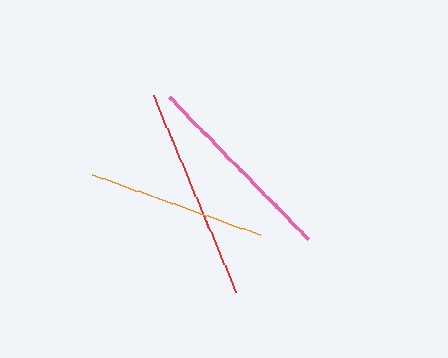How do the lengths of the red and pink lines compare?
The red and pink lines are approximately the same length.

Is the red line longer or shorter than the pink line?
The red line is longer than the pink line.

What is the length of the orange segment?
The orange segment is approximately 178 pixels long.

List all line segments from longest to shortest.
From longest to shortest: red, pink, orange.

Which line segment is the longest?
The red line is the longest at approximately 213 pixels.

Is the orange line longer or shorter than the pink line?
The pink line is longer than the orange line.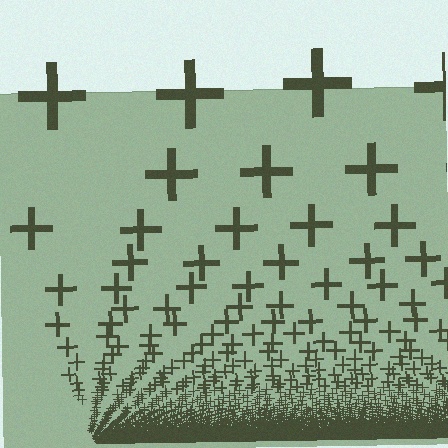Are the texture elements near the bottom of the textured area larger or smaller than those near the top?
Smaller. The gradient is inverted — elements near the bottom are smaller and denser.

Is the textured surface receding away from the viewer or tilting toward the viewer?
The surface appears to tilt toward the viewer. Texture elements get larger and sparser toward the top.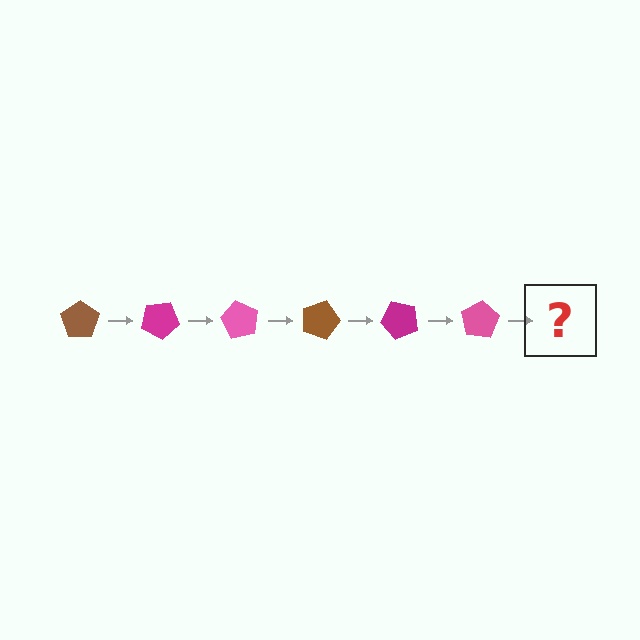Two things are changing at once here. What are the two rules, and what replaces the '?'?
The two rules are that it rotates 30 degrees each step and the color cycles through brown, magenta, and pink. The '?' should be a brown pentagon, rotated 180 degrees from the start.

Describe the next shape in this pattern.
It should be a brown pentagon, rotated 180 degrees from the start.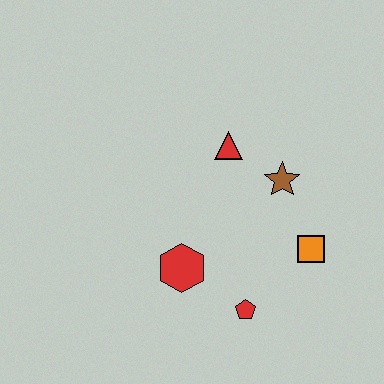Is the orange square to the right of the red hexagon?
Yes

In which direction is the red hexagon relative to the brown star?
The red hexagon is to the left of the brown star.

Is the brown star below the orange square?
No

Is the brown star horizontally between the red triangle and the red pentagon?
No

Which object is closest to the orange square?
The brown star is closest to the orange square.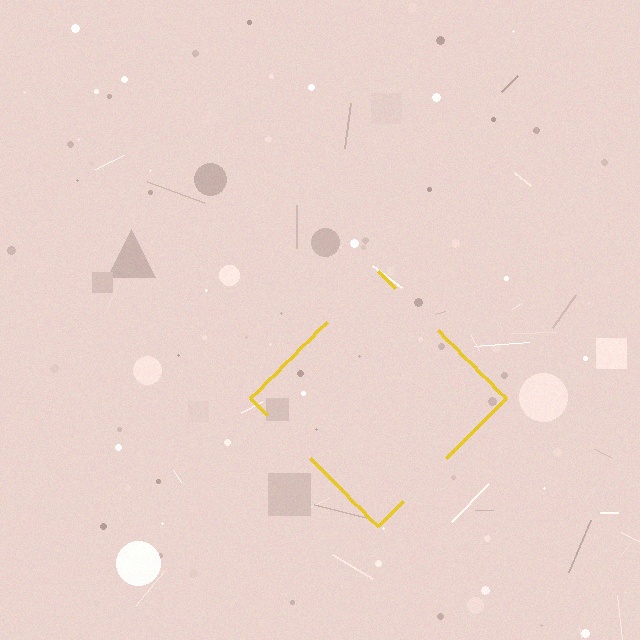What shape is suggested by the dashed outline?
The dashed outline suggests a diamond.